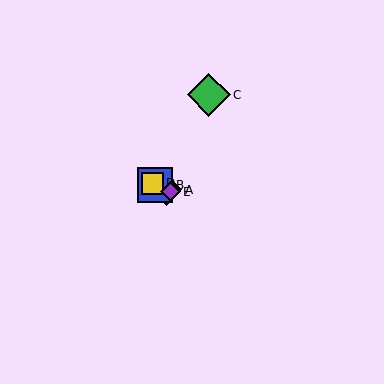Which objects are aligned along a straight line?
Objects A, B, D, E are aligned along a straight line.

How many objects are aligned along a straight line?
4 objects (A, B, D, E) are aligned along a straight line.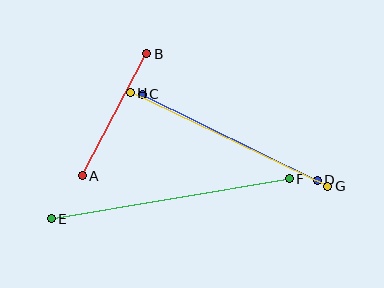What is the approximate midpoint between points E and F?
The midpoint is at approximately (170, 199) pixels.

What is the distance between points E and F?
The distance is approximately 241 pixels.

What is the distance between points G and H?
The distance is approximately 219 pixels.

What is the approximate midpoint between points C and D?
The midpoint is at approximately (230, 137) pixels.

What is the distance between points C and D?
The distance is approximately 195 pixels.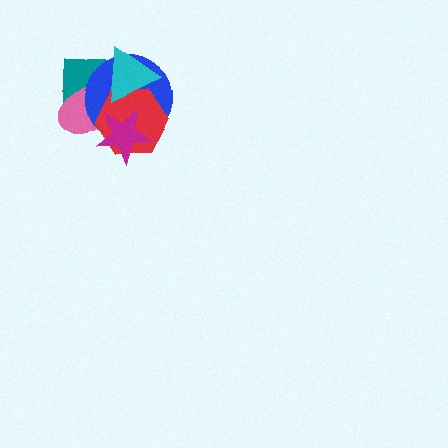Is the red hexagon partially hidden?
Yes, it is partially covered by another shape.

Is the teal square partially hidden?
Yes, it is partially covered by another shape.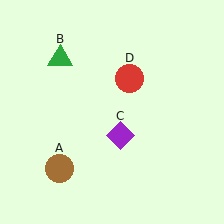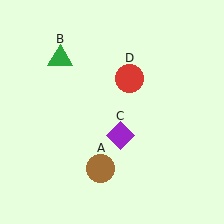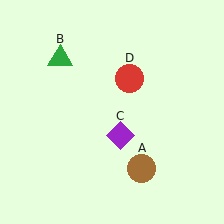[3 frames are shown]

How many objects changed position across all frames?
1 object changed position: brown circle (object A).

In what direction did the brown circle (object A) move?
The brown circle (object A) moved right.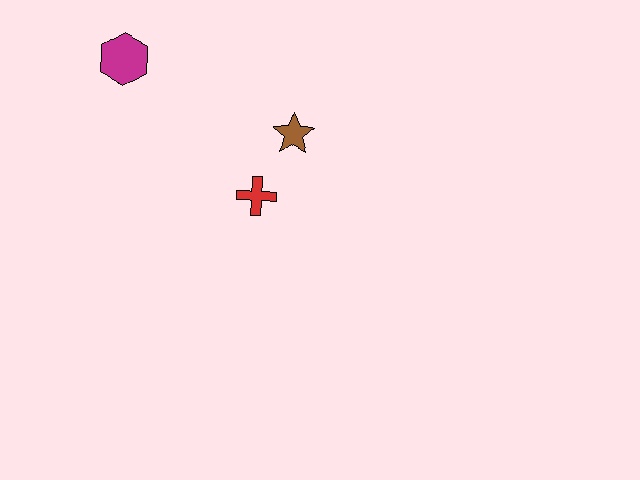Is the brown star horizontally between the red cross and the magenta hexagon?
No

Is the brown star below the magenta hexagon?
Yes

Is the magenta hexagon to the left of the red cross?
Yes